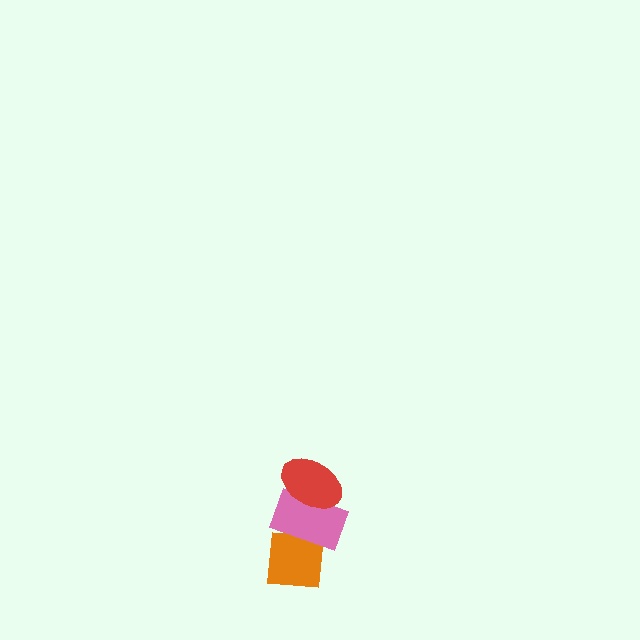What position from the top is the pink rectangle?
The pink rectangle is 2nd from the top.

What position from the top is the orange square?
The orange square is 3rd from the top.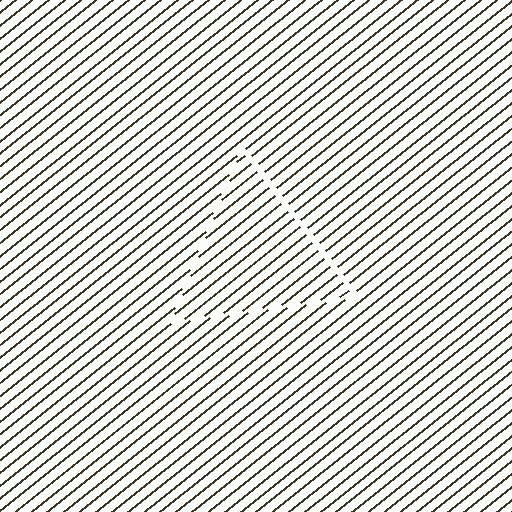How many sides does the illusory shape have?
3 sides — the line-ends trace a triangle.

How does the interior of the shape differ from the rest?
The interior of the shape contains the same grating, shifted by half a period — the contour is defined by the phase discontinuity where line-ends from the inner and outer gratings abut.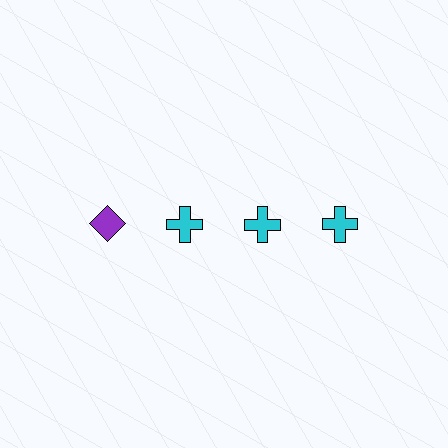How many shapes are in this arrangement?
There are 4 shapes arranged in a grid pattern.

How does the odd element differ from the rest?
It differs in both color (purple instead of cyan) and shape (diamond instead of cross).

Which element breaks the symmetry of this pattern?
The purple diamond in the top row, leftmost column breaks the symmetry. All other shapes are cyan crosses.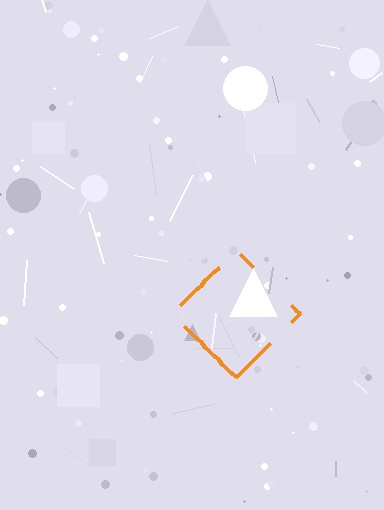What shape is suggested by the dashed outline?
The dashed outline suggests a diamond.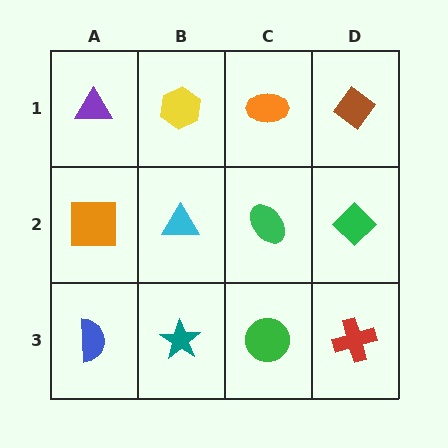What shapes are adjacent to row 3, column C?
A green ellipse (row 2, column C), a teal star (row 3, column B), a red cross (row 3, column D).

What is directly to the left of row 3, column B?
A blue semicircle.